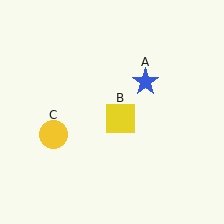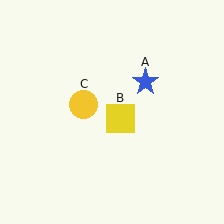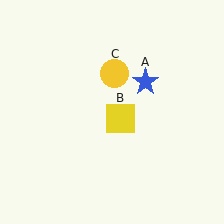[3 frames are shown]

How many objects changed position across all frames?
1 object changed position: yellow circle (object C).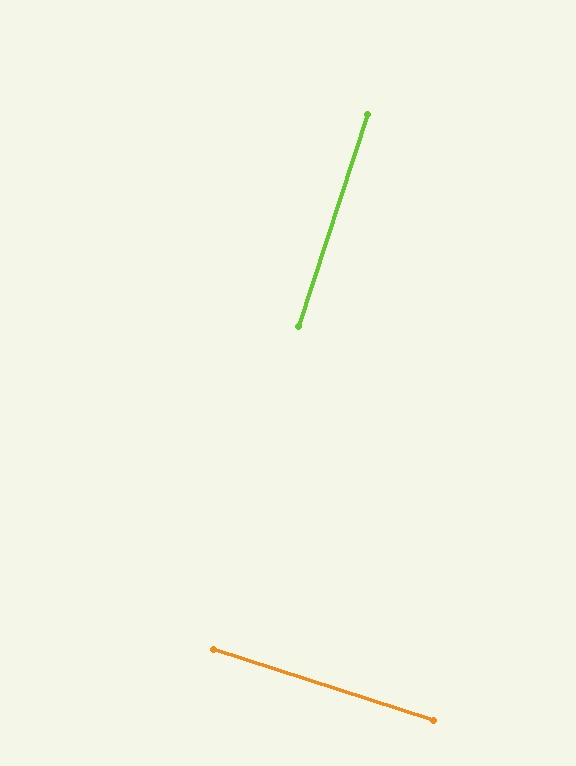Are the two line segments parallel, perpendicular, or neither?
Perpendicular — they meet at approximately 90°.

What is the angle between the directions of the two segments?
Approximately 90 degrees.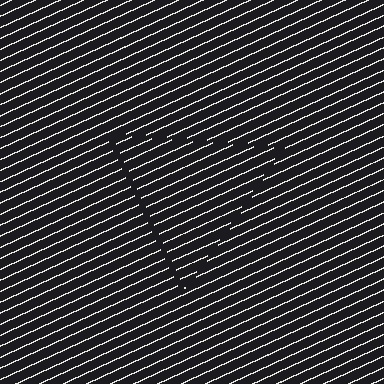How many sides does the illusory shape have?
3 sides — the line-ends trace a triangle.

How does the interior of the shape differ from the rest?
The interior of the shape contains the same grating, shifted by half a period — the contour is defined by the phase discontinuity where line-ends from the inner and outer gratings abut.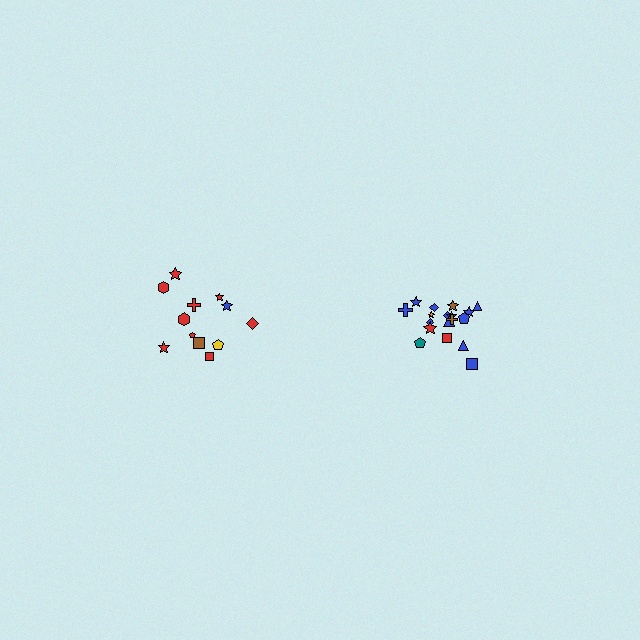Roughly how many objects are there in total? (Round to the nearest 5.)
Roughly 30 objects in total.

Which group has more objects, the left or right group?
The right group.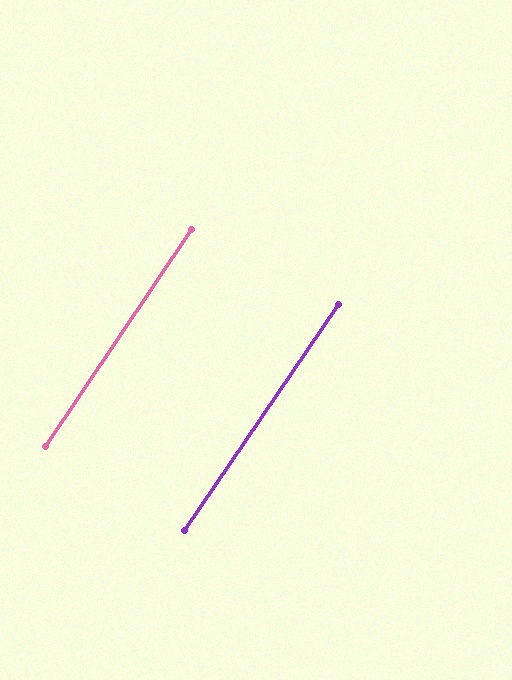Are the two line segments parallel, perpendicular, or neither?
Parallel — their directions differ by only 0.3°.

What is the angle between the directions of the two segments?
Approximately 0 degrees.